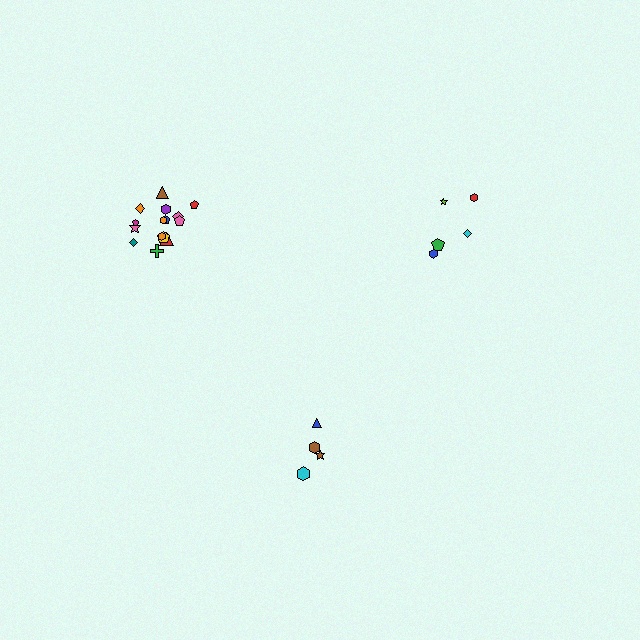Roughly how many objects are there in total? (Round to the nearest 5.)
Roughly 25 objects in total.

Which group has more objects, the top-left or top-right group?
The top-left group.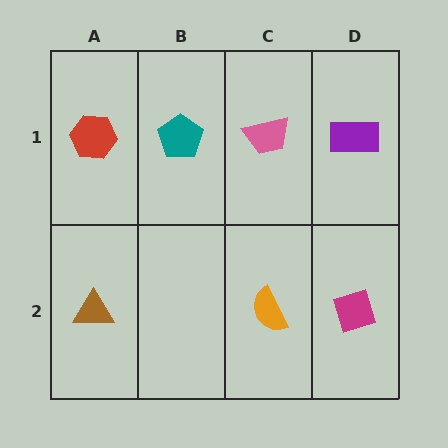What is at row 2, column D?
A magenta diamond.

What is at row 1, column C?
A pink trapezoid.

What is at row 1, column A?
A red hexagon.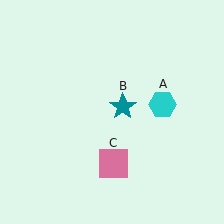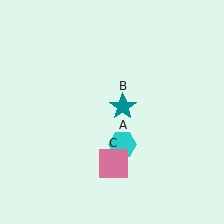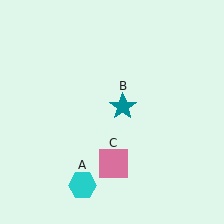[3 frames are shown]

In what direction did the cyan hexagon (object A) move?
The cyan hexagon (object A) moved down and to the left.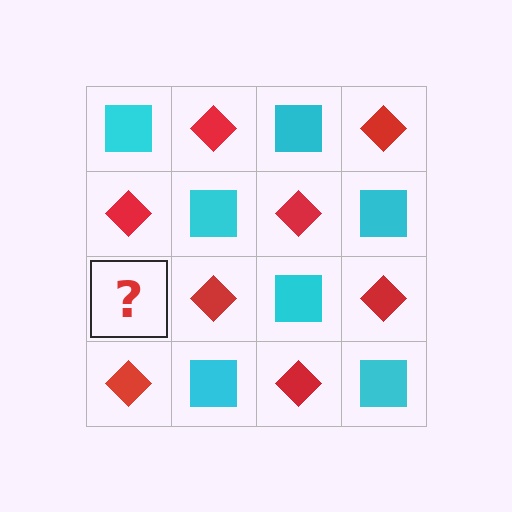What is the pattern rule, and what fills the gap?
The rule is that it alternates cyan square and red diamond in a checkerboard pattern. The gap should be filled with a cyan square.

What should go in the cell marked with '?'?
The missing cell should contain a cyan square.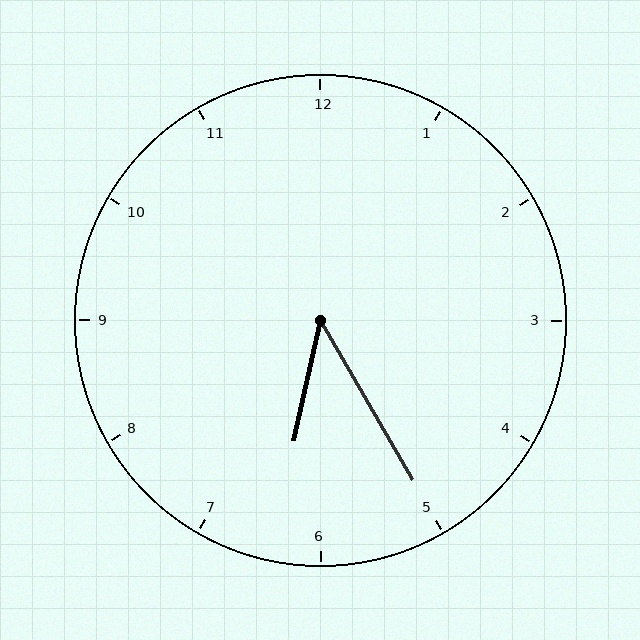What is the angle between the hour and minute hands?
Approximately 42 degrees.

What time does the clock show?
6:25.